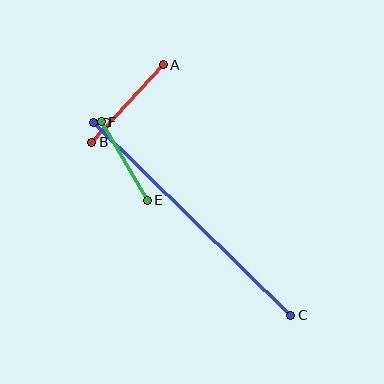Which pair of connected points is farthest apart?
Points C and D are farthest apart.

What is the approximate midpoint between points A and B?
The midpoint is at approximately (127, 103) pixels.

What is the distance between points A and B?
The distance is approximately 105 pixels.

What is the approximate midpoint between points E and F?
The midpoint is at approximately (124, 161) pixels.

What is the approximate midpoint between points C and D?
The midpoint is at approximately (192, 219) pixels.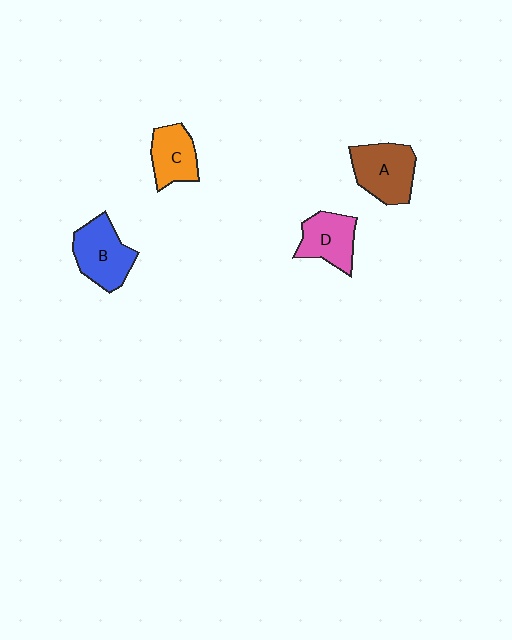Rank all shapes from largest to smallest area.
From largest to smallest: A (brown), B (blue), D (pink), C (orange).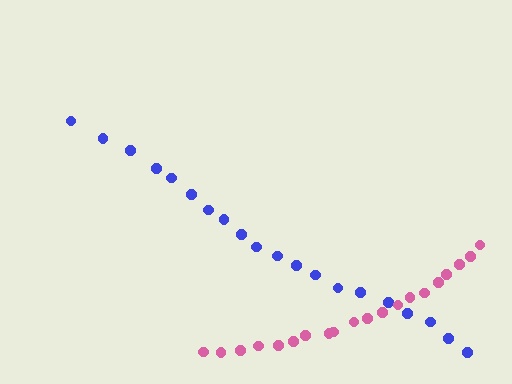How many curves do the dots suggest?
There are 2 distinct paths.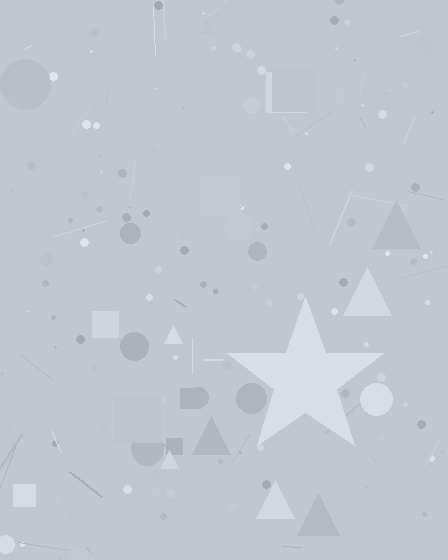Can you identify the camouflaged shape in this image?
The camouflaged shape is a star.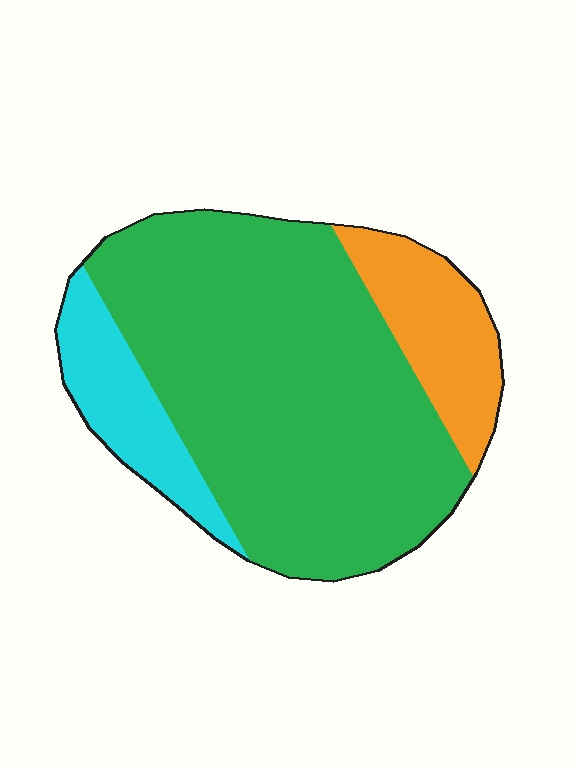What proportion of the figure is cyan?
Cyan covers 13% of the figure.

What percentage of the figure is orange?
Orange takes up about one sixth (1/6) of the figure.